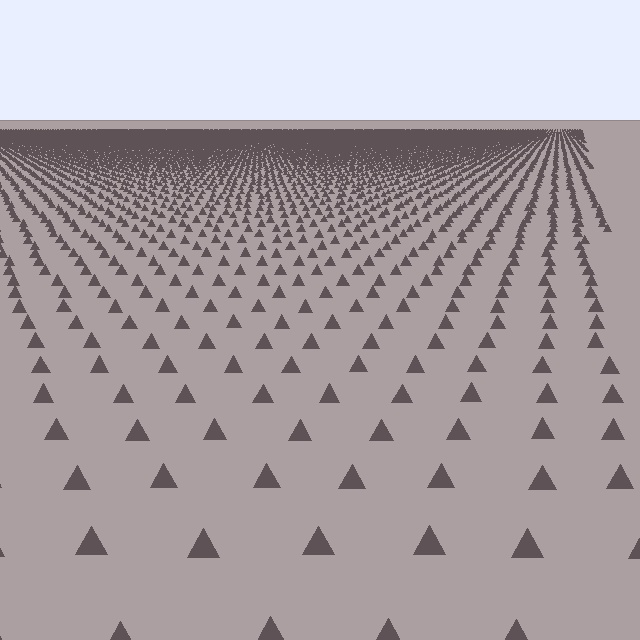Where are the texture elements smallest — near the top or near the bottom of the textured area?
Near the top.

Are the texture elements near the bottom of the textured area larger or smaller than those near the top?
Larger. Near the bottom, elements are closer to the viewer and appear at a bigger on-screen size.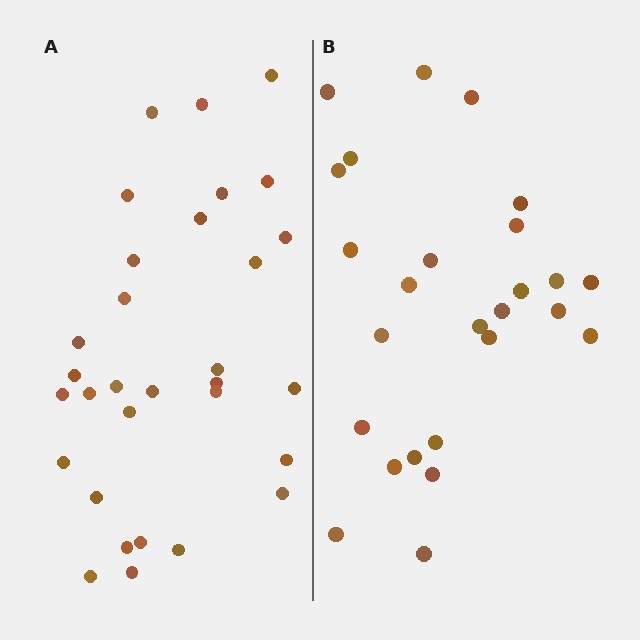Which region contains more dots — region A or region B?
Region A (the left region) has more dots.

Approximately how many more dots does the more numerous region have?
Region A has about 5 more dots than region B.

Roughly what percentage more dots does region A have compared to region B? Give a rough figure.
About 20% more.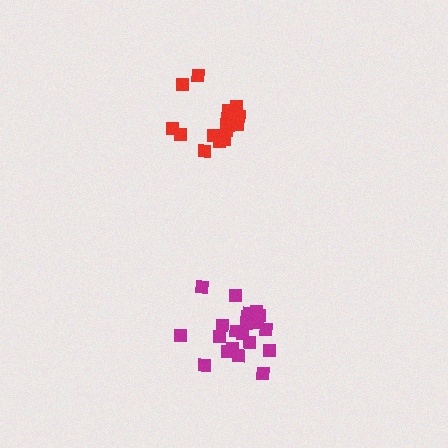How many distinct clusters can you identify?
There are 2 distinct clusters.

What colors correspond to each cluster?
The clusters are colored: magenta, red.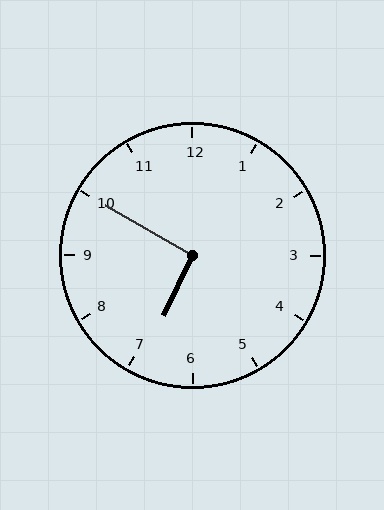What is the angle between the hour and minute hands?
Approximately 95 degrees.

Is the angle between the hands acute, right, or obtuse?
It is right.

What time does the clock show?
6:50.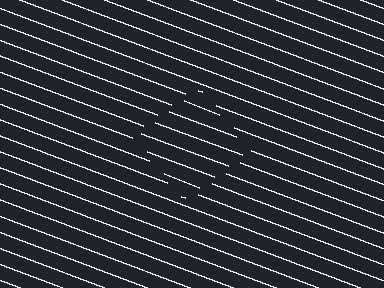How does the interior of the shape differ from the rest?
The interior of the shape contains the same grating, shifted by half a period — the contour is defined by the phase discontinuity where line-ends from the inner and outer gratings abut.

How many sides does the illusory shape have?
4 sides — the line-ends trace a square.